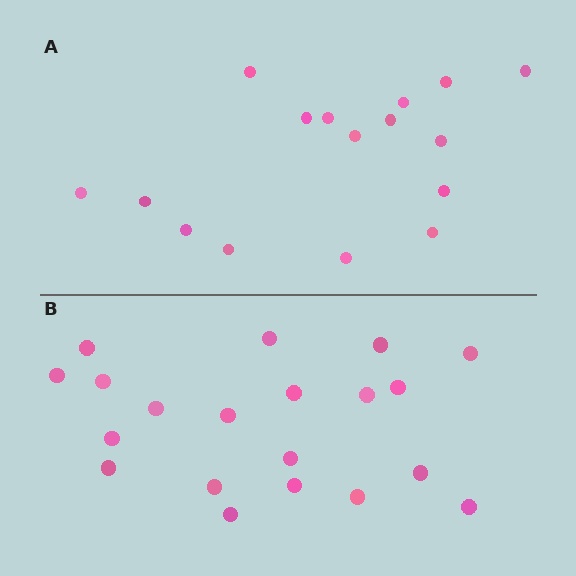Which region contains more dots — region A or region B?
Region B (the bottom region) has more dots.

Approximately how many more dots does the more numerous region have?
Region B has about 4 more dots than region A.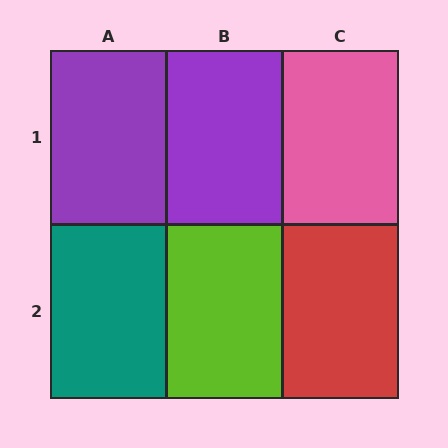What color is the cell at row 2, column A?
Teal.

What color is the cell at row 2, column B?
Lime.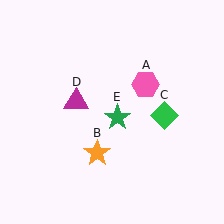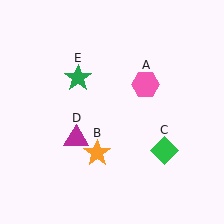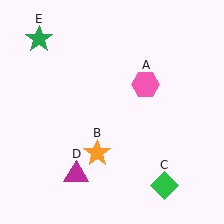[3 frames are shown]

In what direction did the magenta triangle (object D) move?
The magenta triangle (object D) moved down.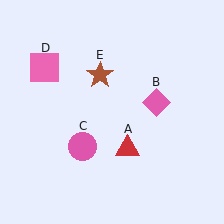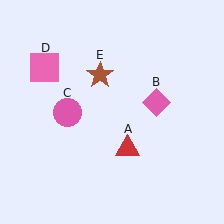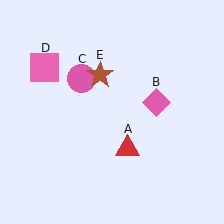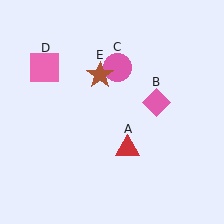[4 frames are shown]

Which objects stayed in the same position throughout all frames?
Red triangle (object A) and pink diamond (object B) and pink square (object D) and brown star (object E) remained stationary.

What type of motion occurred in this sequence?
The pink circle (object C) rotated clockwise around the center of the scene.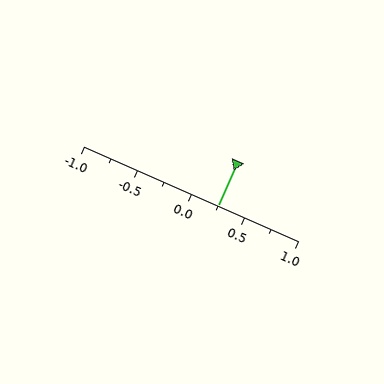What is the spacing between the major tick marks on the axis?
The major ticks are spaced 0.5 apart.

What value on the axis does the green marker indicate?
The marker indicates approximately 0.25.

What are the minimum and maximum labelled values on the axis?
The axis runs from -1.0 to 1.0.